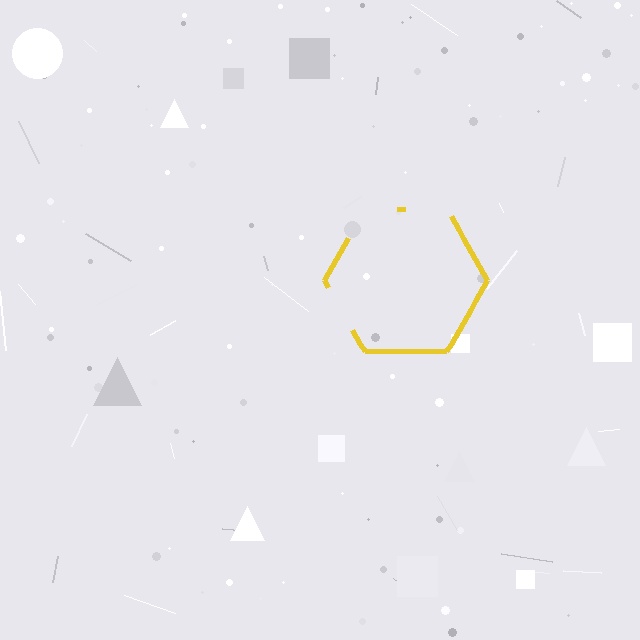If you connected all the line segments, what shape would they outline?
They would outline a hexagon.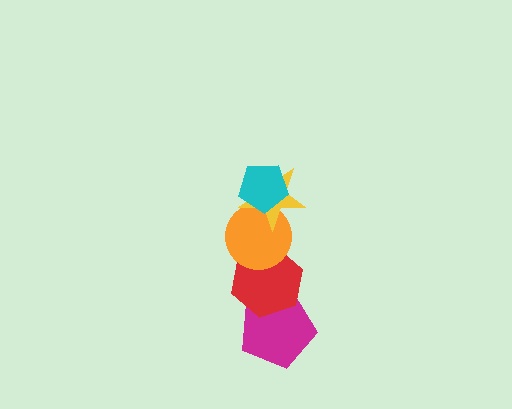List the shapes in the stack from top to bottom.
From top to bottom: the cyan pentagon, the yellow star, the orange circle, the red hexagon, the magenta pentagon.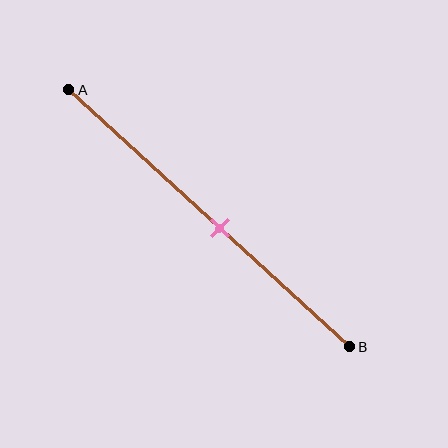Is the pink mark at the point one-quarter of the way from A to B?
No, the mark is at about 55% from A, not at the 25% one-quarter point.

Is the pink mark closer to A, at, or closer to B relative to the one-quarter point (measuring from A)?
The pink mark is closer to point B than the one-quarter point of segment AB.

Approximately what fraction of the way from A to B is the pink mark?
The pink mark is approximately 55% of the way from A to B.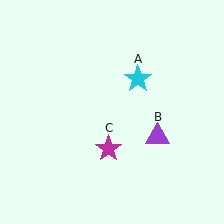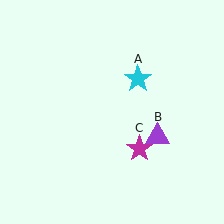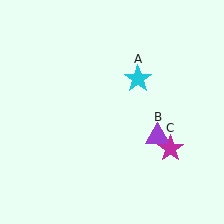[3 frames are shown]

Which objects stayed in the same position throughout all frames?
Cyan star (object A) and purple triangle (object B) remained stationary.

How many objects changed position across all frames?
1 object changed position: magenta star (object C).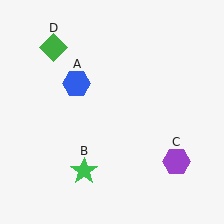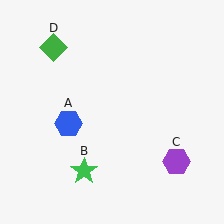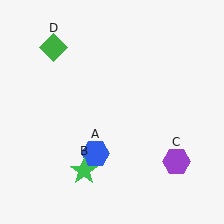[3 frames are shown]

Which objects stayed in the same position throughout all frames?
Green star (object B) and purple hexagon (object C) and green diamond (object D) remained stationary.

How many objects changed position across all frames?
1 object changed position: blue hexagon (object A).